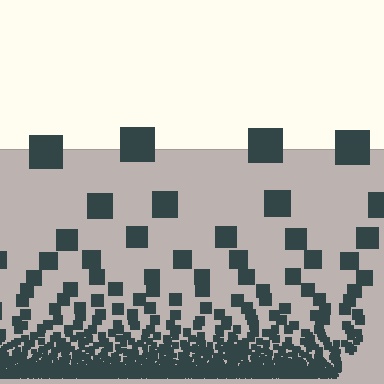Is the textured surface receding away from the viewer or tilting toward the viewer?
The surface appears to tilt toward the viewer. Texture elements get larger and sparser toward the top.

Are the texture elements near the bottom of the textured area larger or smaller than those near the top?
Smaller. The gradient is inverted — elements near the bottom are smaller and denser.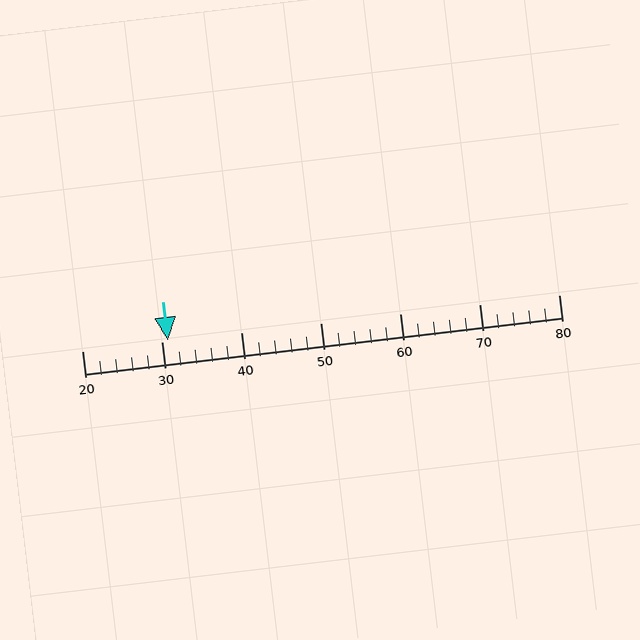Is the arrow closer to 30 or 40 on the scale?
The arrow is closer to 30.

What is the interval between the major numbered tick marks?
The major tick marks are spaced 10 units apart.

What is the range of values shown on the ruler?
The ruler shows values from 20 to 80.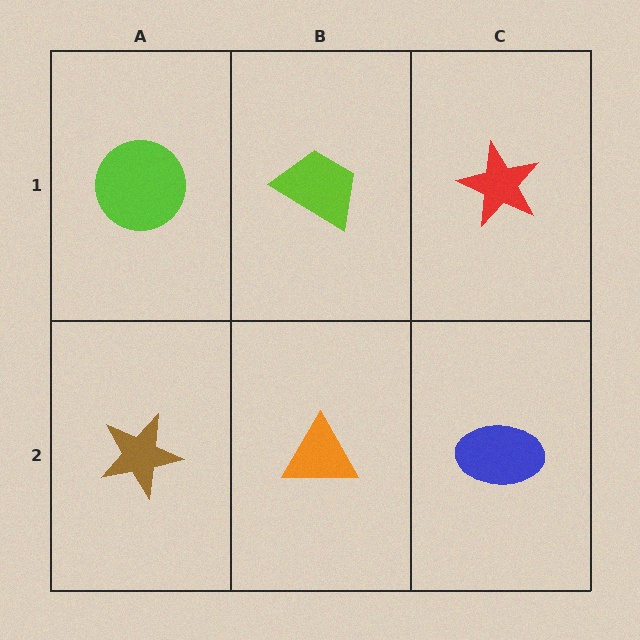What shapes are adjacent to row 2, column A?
A lime circle (row 1, column A), an orange triangle (row 2, column B).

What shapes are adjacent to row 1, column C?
A blue ellipse (row 2, column C), a lime trapezoid (row 1, column B).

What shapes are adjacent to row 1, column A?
A brown star (row 2, column A), a lime trapezoid (row 1, column B).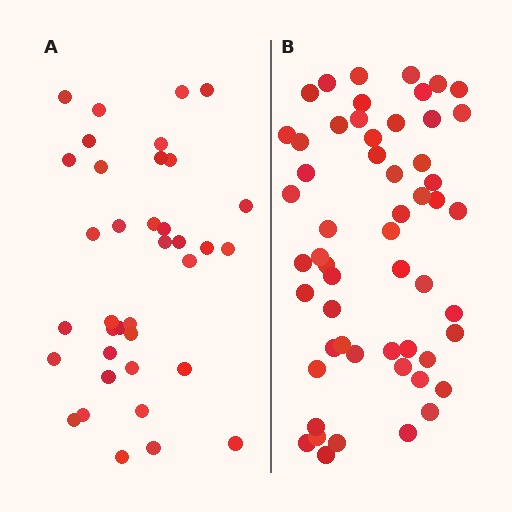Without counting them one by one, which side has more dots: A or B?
Region B (the right region) has more dots.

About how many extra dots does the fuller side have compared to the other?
Region B has approximately 20 more dots than region A.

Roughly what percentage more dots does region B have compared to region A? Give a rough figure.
About 50% more.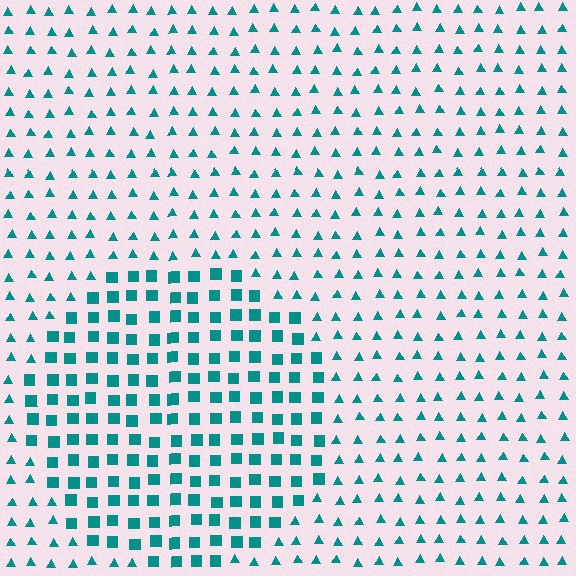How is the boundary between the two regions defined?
The boundary is defined by a change in element shape: squares inside vs. triangles outside. All elements share the same color and spacing.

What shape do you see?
I see a circle.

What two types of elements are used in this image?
The image uses squares inside the circle region and triangles outside it.